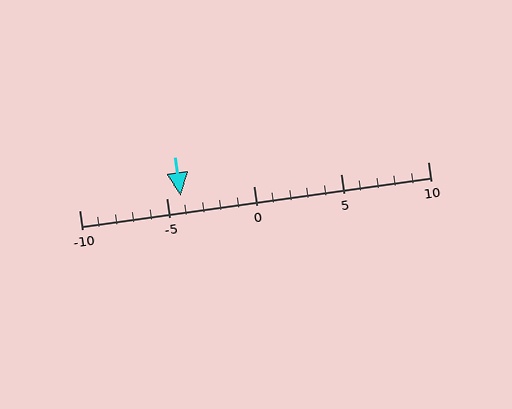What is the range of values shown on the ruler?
The ruler shows values from -10 to 10.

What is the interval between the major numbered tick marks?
The major tick marks are spaced 5 units apart.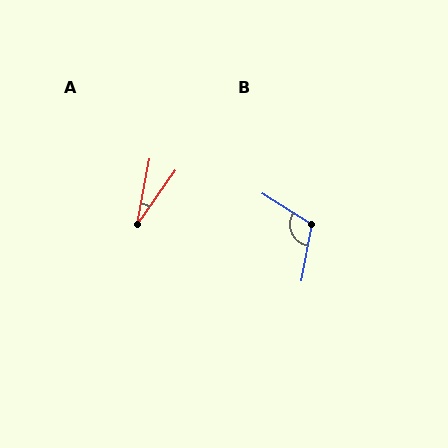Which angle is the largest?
B, at approximately 112 degrees.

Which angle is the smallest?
A, at approximately 24 degrees.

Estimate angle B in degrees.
Approximately 112 degrees.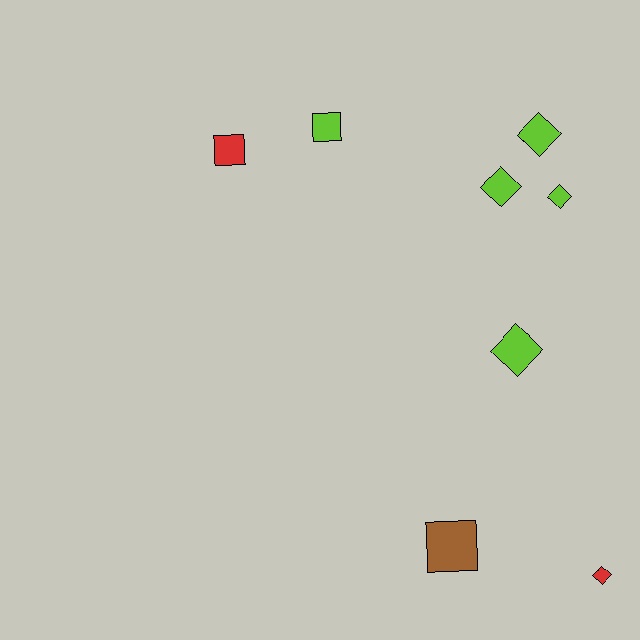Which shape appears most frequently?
Diamond, with 5 objects.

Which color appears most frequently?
Lime, with 5 objects.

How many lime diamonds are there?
There are 4 lime diamonds.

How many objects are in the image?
There are 8 objects.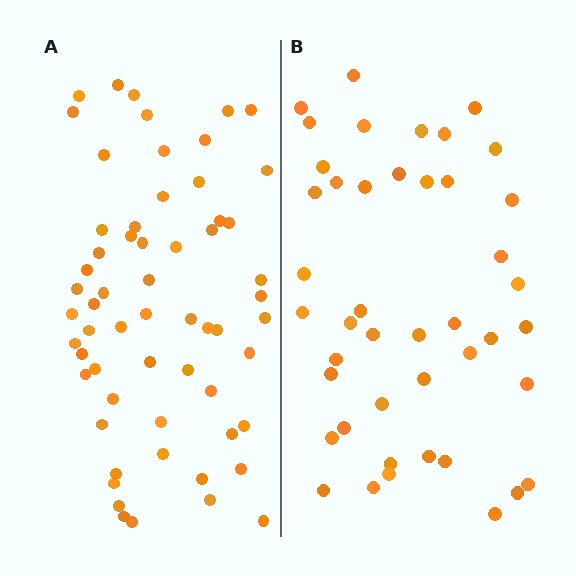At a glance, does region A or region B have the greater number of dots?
Region A (the left region) has more dots.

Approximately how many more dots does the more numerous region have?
Region A has approximately 15 more dots than region B.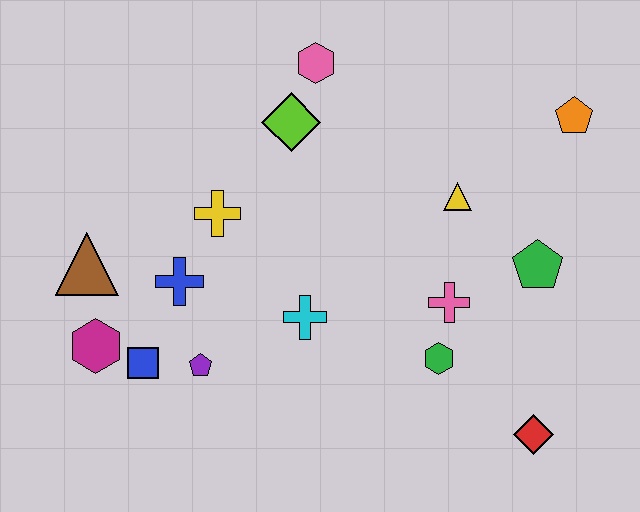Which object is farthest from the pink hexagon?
The red diamond is farthest from the pink hexagon.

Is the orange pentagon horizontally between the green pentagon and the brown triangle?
No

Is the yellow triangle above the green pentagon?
Yes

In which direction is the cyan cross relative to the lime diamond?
The cyan cross is below the lime diamond.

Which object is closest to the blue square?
The magenta hexagon is closest to the blue square.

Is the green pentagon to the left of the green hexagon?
No